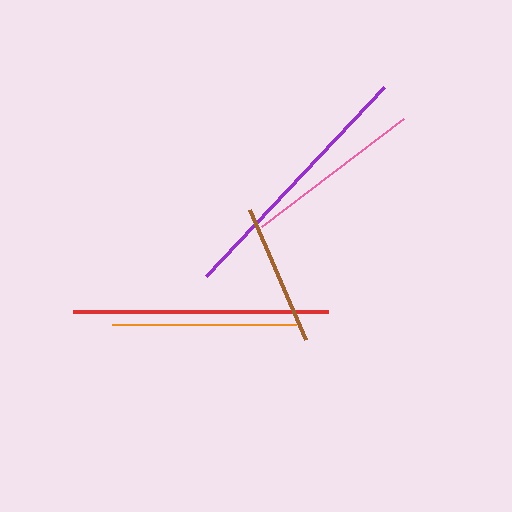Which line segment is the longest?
The purple line is the longest at approximately 259 pixels.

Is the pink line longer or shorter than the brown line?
The pink line is longer than the brown line.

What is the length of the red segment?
The red segment is approximately 255 pixels long.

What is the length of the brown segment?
The brown segment is approximately 141 pixels long.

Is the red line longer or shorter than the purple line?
The purple line is longer than the red line.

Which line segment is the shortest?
The brown line is the shortest at approximately 141 pixels.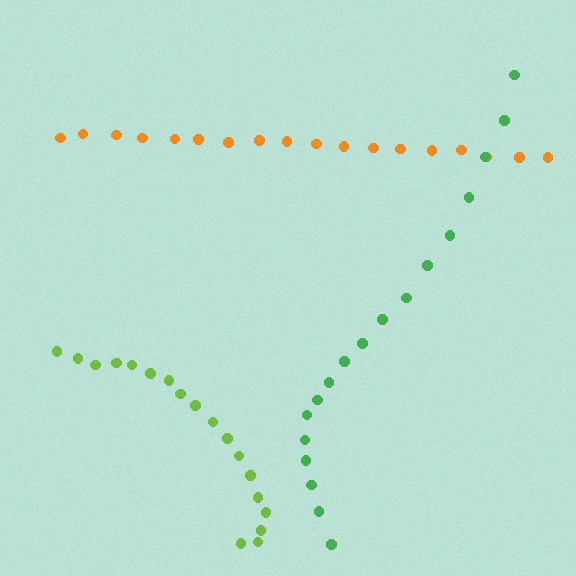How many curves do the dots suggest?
There are 3 distinct paths.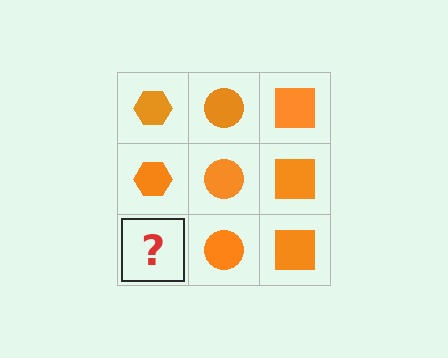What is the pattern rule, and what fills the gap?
The rule is that each column has a consistent shape. The gap should be filled with an orange hexagon.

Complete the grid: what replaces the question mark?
The question mark should be replaced with an orange hexagon.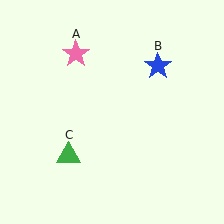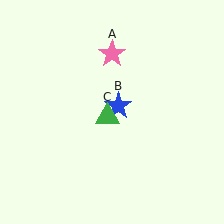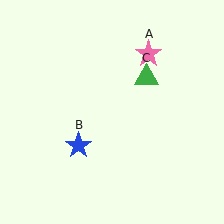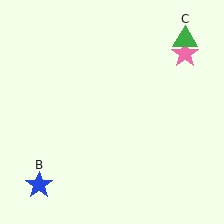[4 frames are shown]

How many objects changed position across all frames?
3 objects changed position: pink star (object A), blue star (object B), green triangle (object C).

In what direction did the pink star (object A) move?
The pink star (object A) moved right.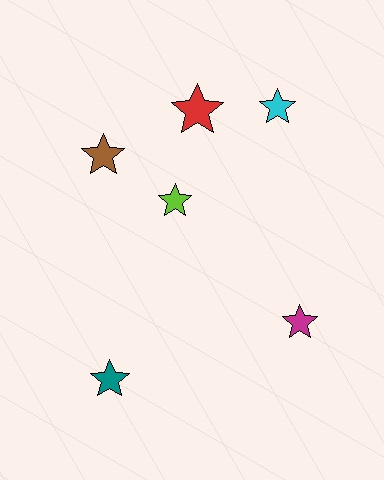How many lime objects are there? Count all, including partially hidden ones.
There is 1 lime object.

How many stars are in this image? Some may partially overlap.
There are 6 stars.